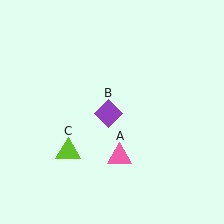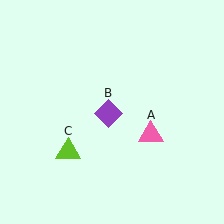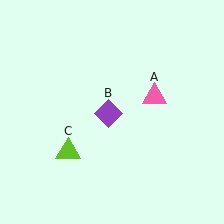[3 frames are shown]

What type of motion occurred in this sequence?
The pink triangle (object A) rotated counterclockwise around the center of the scene.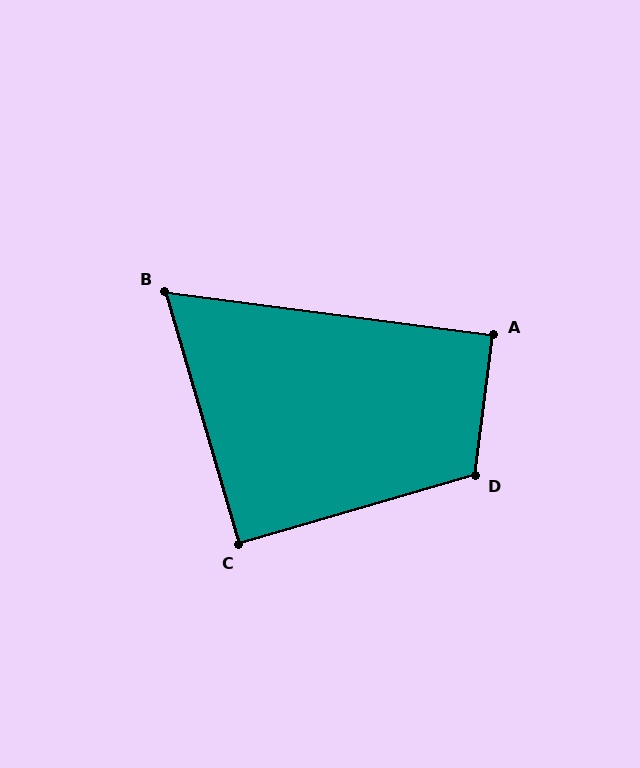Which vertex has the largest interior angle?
D, at approximately 113 degrees.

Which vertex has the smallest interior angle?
B, at approximately 67 degrees.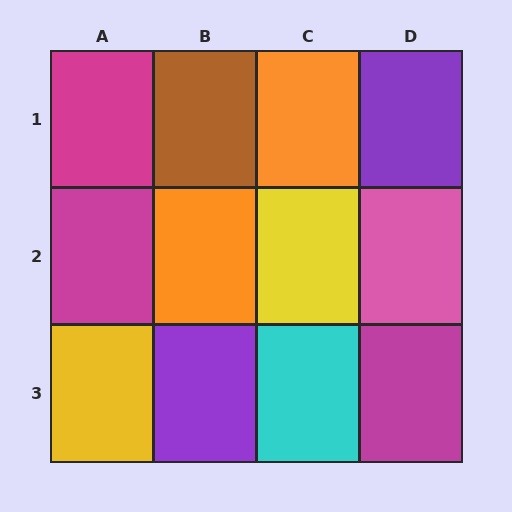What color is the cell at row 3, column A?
Yellow.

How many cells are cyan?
1 cell is cyan.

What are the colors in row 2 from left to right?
Magenta, orange, yellow, pink.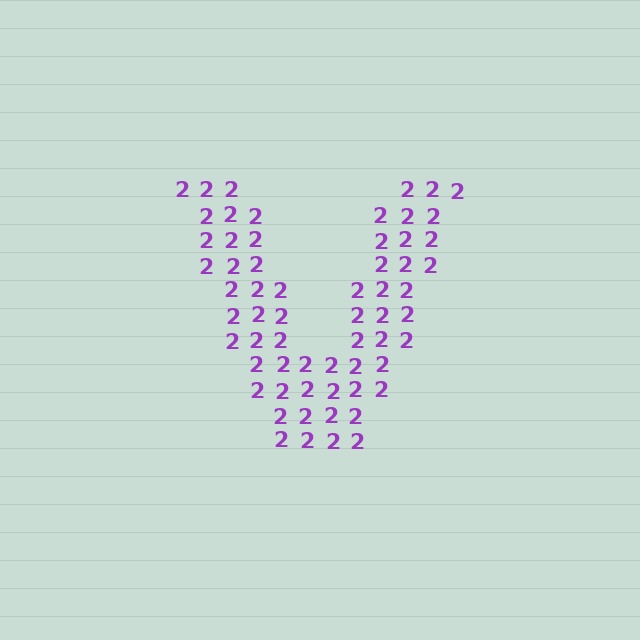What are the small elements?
The small elements are digit 2's.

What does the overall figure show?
The overall figure shows the letter V.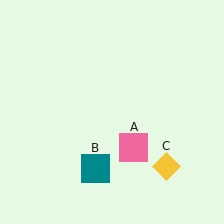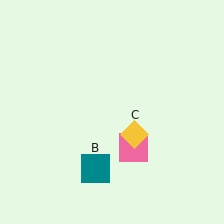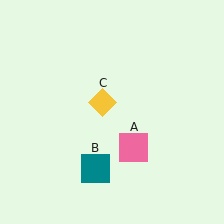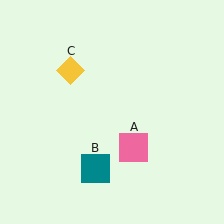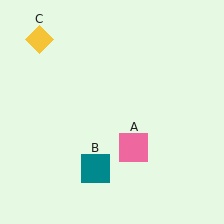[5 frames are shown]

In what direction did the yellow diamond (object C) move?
The yellow diamond (object C) moved up and to the left.